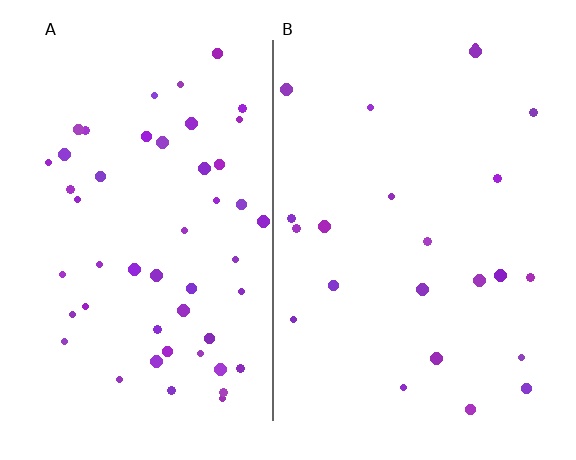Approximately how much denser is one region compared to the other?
Approximately 2.2× — region A over region B.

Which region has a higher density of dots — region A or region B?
A (the left).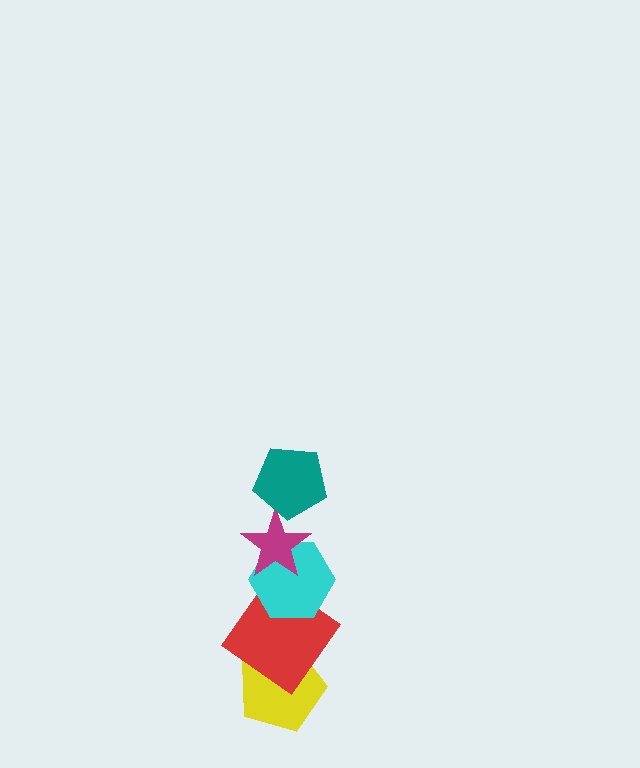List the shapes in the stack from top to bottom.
From top to bottom: the teal pentagon, the magenta star, the cyan hexagon, the red diamond, the yellow pentagon.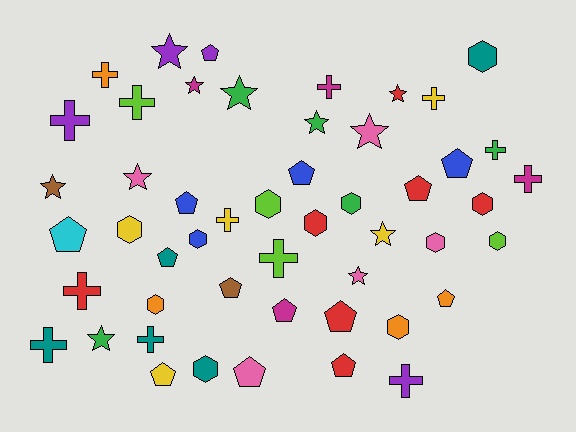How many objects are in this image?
There are 50 objects.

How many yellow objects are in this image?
There are 5 yellow objects.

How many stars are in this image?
There are 11 stars.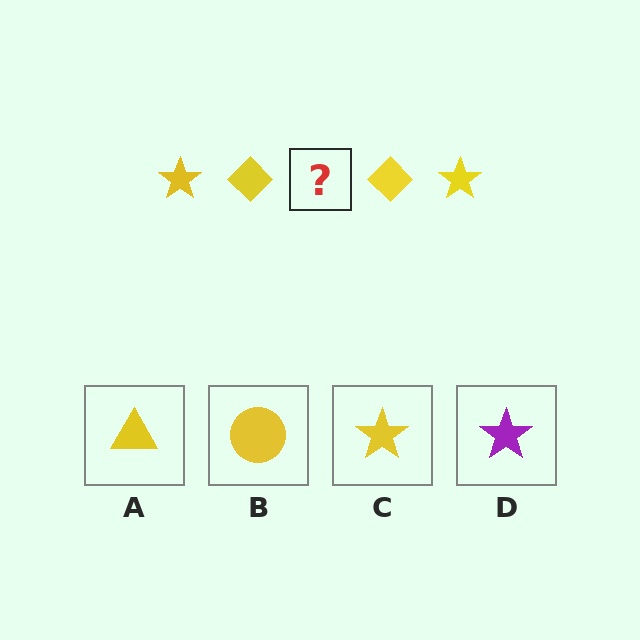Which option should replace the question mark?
Option C.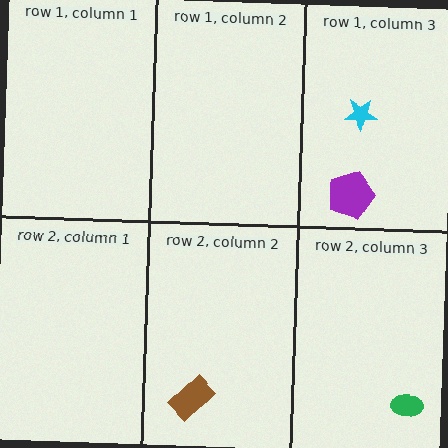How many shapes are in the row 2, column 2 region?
1.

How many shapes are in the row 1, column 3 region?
2.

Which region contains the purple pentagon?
The row 1, column 3 region.